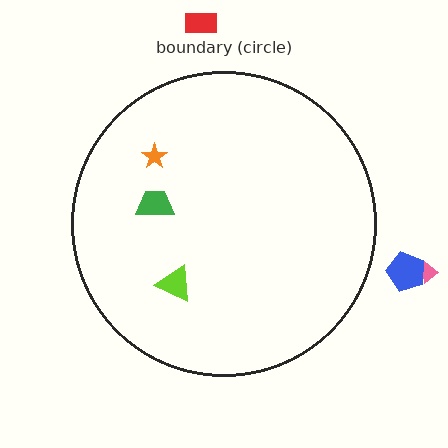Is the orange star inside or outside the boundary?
Inside.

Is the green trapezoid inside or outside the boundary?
Inside.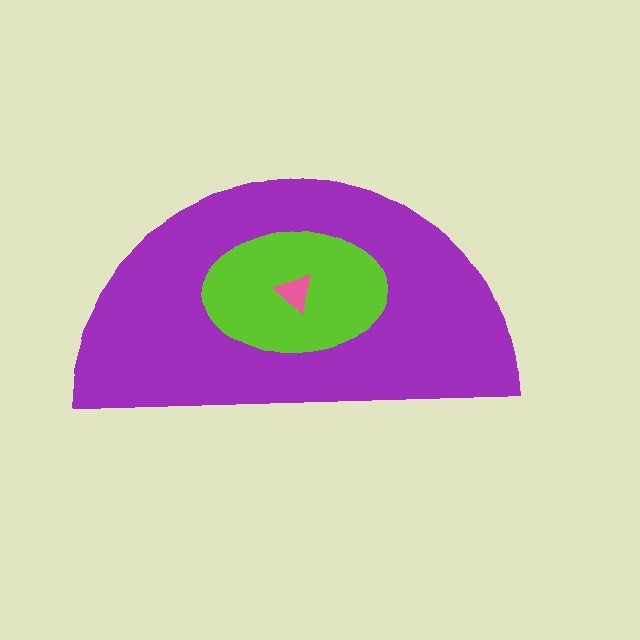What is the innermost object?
The pink triangle.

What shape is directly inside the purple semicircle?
The lime ellipse.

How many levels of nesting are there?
3.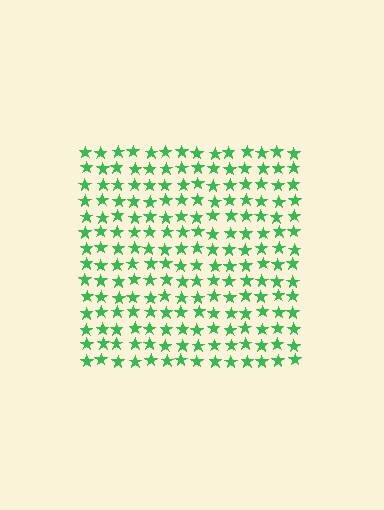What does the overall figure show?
The overall figure shows a square.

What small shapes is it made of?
It is made of small stars.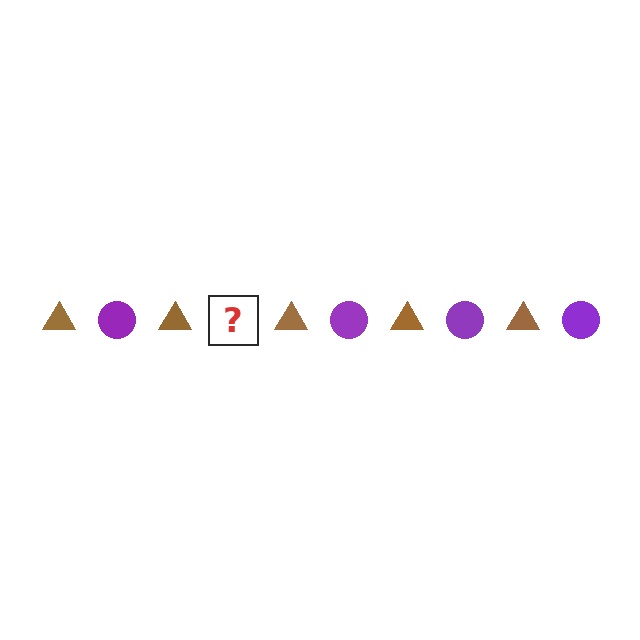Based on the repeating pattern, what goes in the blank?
The blank should be a purple circle.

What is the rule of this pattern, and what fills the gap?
The rule is that the pattern alternates between brown triangle and purple circle. The gap should be filled with a purple circle.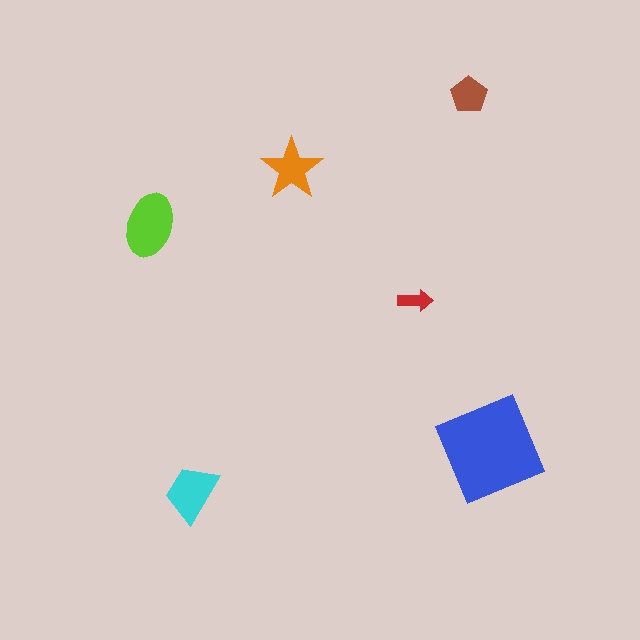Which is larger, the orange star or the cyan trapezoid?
The cyan trapezoid.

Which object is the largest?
The blue diamond.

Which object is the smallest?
The red arrow.